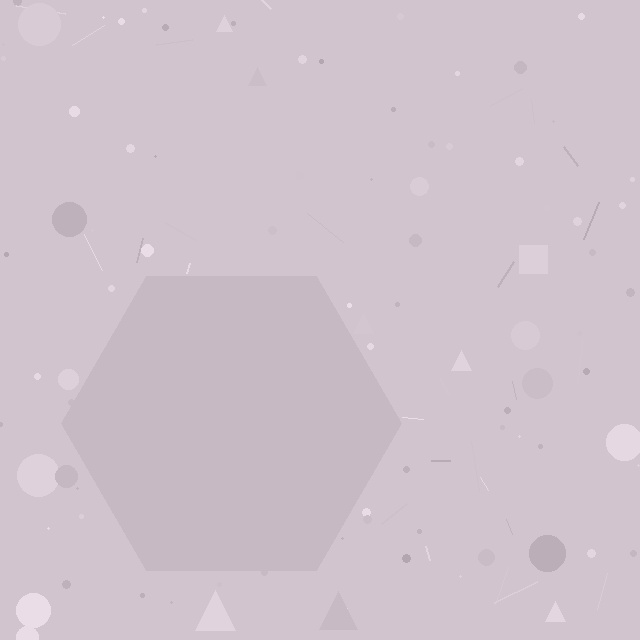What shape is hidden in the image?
A hexagon is hidden in the image.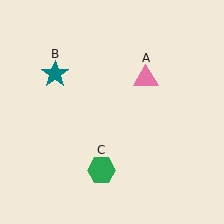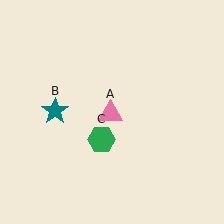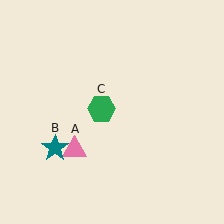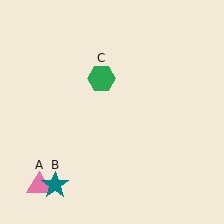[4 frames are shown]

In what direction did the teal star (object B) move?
The teal star (object B) moved down.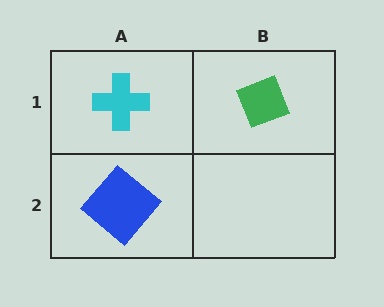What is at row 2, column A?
A blue diamond.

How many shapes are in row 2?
1 shape.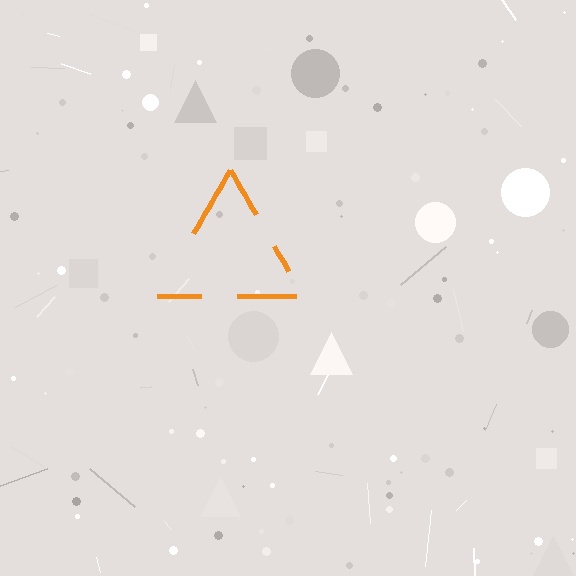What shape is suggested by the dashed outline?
The dashed outline suggests a triangle.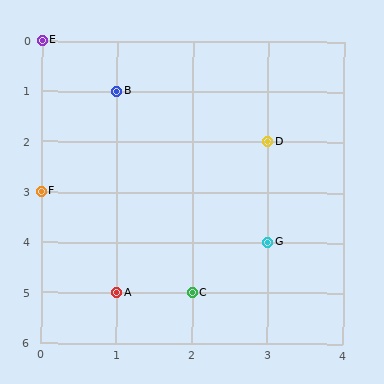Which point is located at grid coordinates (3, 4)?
Point G is at (3, 4).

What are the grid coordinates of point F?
Point F is at grid coordinates (0, 3).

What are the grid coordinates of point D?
Point D is at grid coordinates (3, 2).